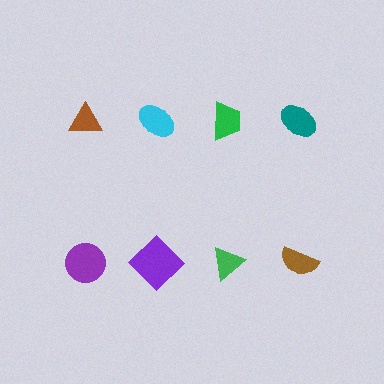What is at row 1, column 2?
A cyan ellipse.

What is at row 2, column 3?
A green triangle.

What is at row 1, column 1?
A brown triangle.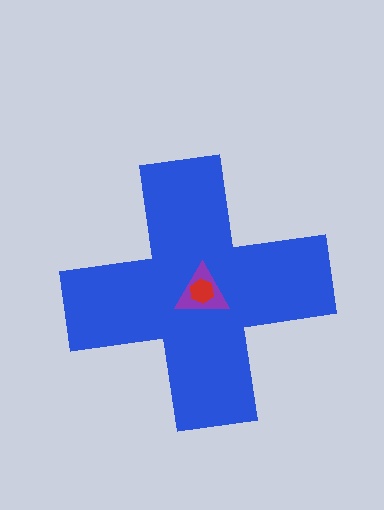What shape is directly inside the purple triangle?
The red hexagon.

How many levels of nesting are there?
3.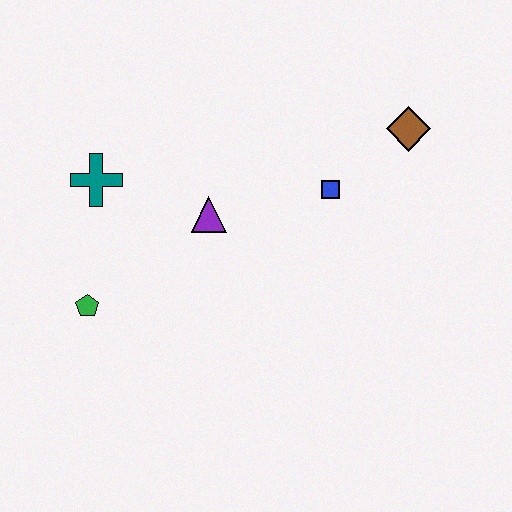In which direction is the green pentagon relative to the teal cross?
The green pentagon is below the teal cross.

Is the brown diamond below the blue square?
No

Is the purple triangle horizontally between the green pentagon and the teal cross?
No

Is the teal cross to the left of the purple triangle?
Yes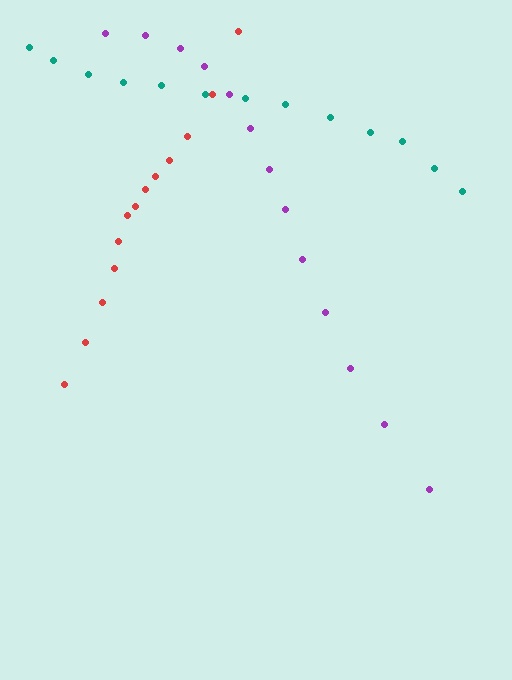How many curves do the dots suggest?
There are 3 distinct paths.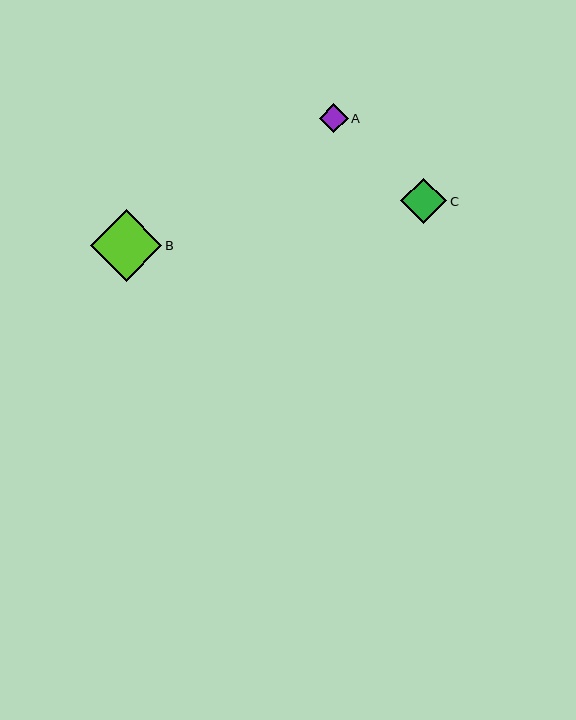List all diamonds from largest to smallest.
From largest to smallest: B, C, A.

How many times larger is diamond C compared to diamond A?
Diamond C is approximately 1.6 times the size of diamond A.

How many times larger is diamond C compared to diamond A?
Diamond C is approximately 1.6 times the size of diamond A.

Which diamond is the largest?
Diamond B is the largest with a size of approximately 72 pixels.